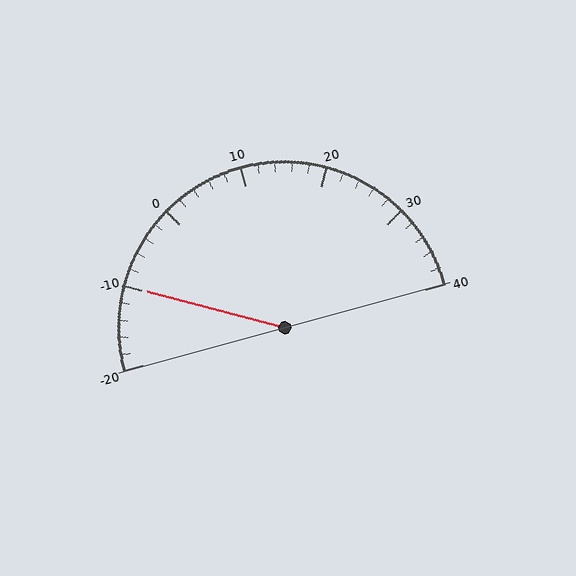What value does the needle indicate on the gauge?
The needle indicates approximately -10.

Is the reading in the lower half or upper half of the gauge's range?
The reading is in the lower half of the range (-20 to 40).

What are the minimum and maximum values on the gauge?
The gauge ranges from -20 to 40.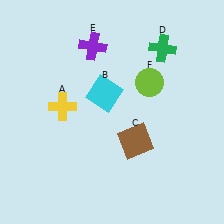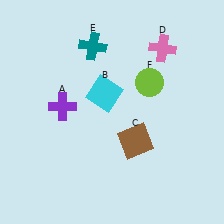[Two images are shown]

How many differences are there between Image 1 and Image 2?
There are 3 differences between the two images.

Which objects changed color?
A changed from yellow to purple. D changed from green to pink. E changed from purple to teal.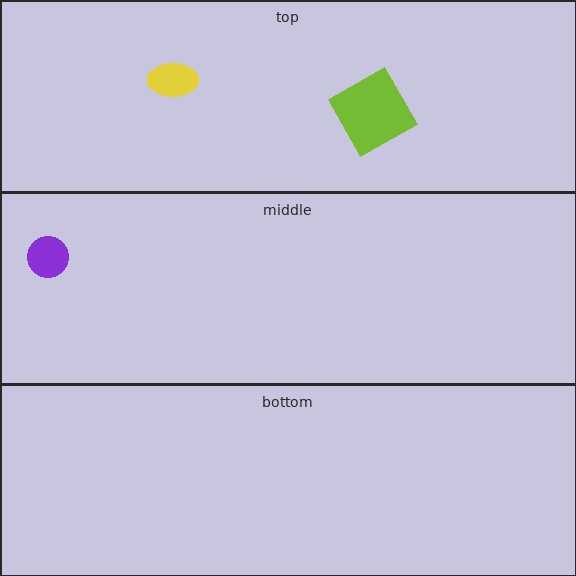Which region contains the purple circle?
The middle region.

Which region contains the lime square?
The top region.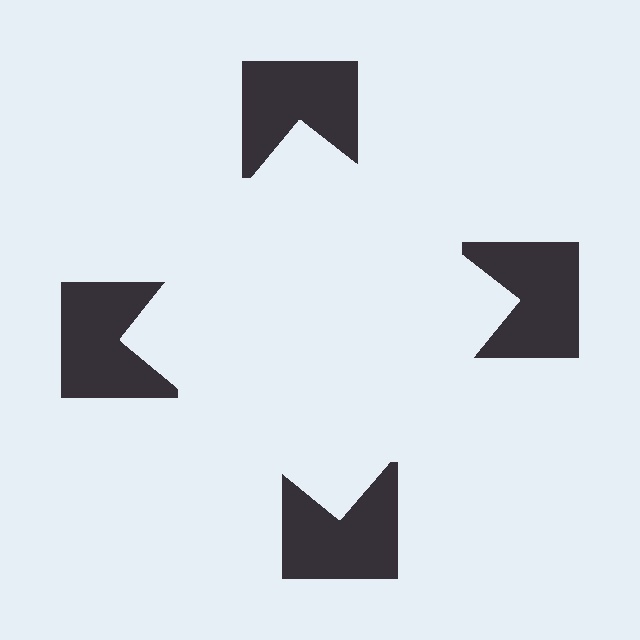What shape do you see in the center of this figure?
An illusory square — its edges are inferred from the aligned wedge cuts in the notched squares, not physically drawn.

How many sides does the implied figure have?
4 sides.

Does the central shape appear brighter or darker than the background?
It typically appears slightly brighter than the background, even though no actual brightness change is drawn.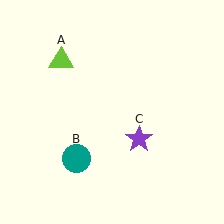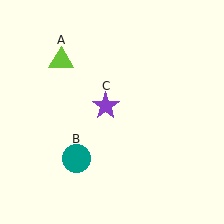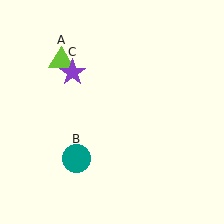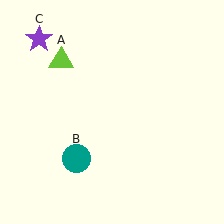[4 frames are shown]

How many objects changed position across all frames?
1 object changed position: purple star (object C).